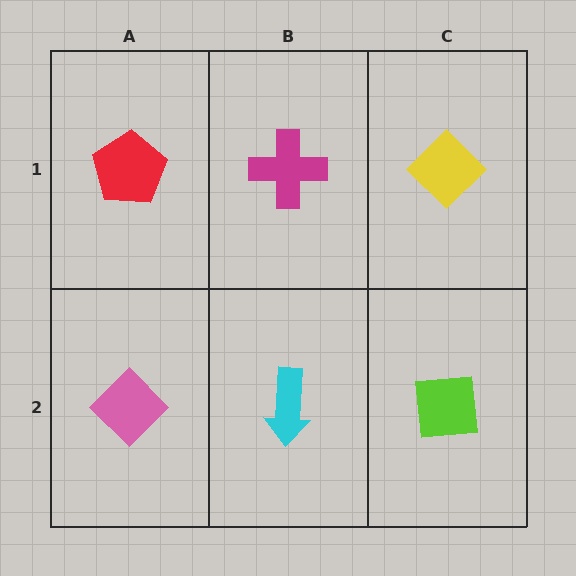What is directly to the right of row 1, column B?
A yellow diamond.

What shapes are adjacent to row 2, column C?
A yellow diamond (row 1, column C), a cyan arrow (row 2, column B).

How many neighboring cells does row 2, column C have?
2.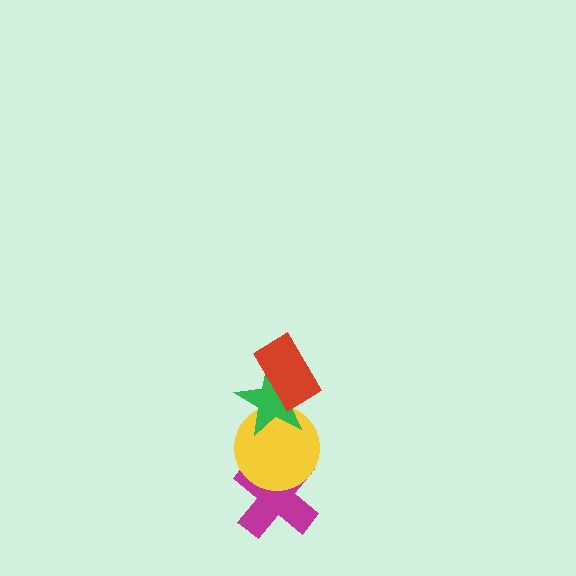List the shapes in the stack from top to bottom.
From top to bottom: the red rectangle, the green star, the yellow circle, the magenta cross.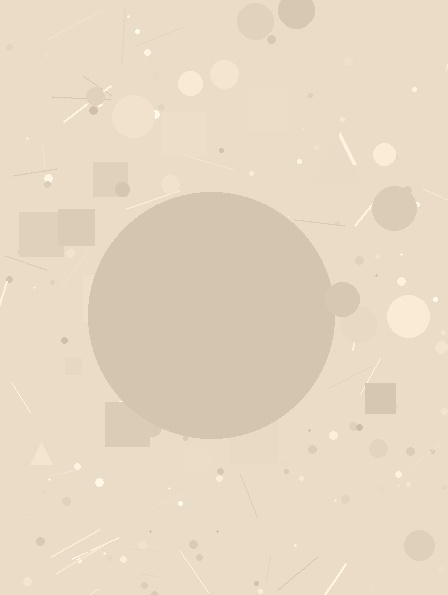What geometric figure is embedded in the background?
A circle is embedded in the background.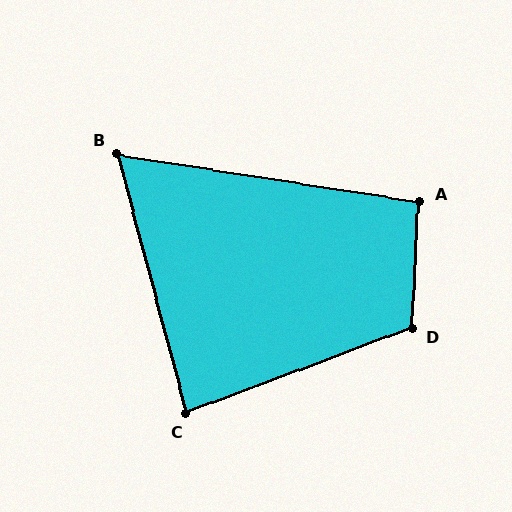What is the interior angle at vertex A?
Approximately 96 degrees (obtuse).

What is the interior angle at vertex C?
Approximately 84 degrees (acute).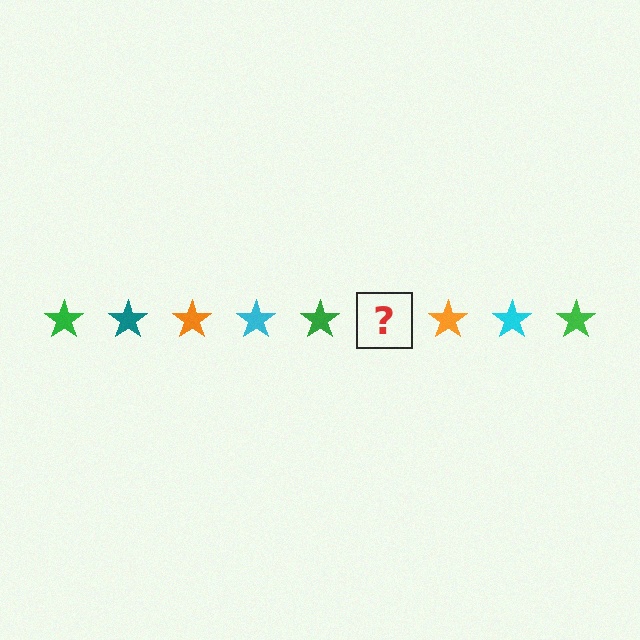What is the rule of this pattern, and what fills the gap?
The rule is that the pattern cycles through green, teal, orange, cyan stars. The gap should be filled with a teal star.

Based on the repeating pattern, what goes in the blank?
The blank should be a teal star.